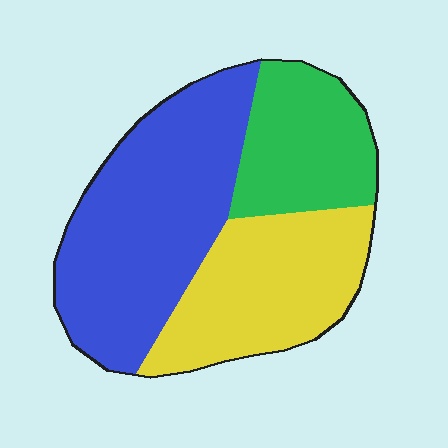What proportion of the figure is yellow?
Yellow covers 31% of the figure.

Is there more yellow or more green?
Yellow.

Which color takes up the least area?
Green, at roughly 25%.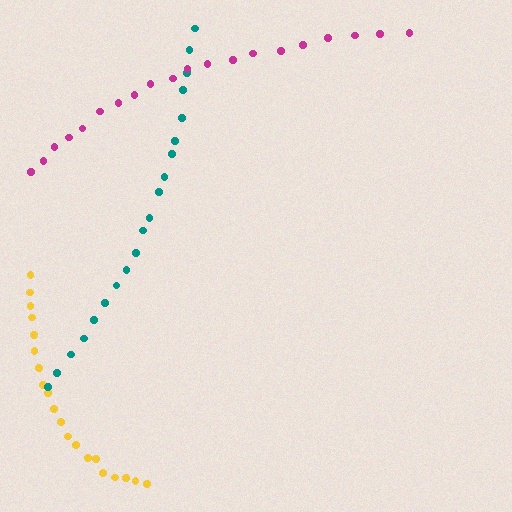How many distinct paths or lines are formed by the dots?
There are 3 distinct paths.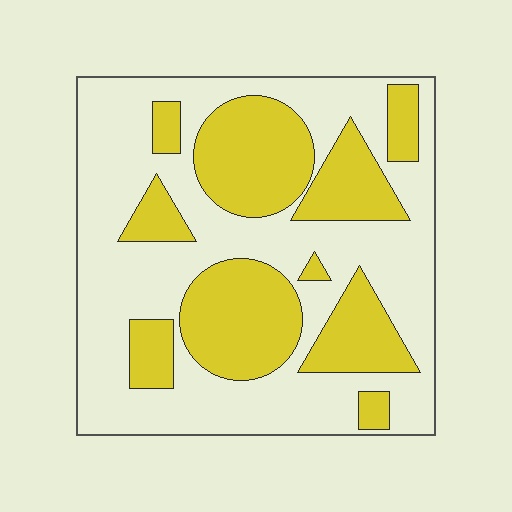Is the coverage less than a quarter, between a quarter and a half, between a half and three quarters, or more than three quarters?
Between a quarter and a half.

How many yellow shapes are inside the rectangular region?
10.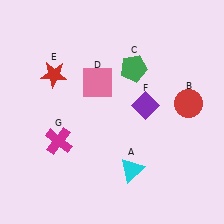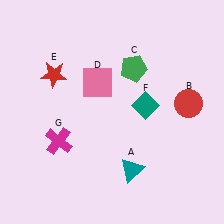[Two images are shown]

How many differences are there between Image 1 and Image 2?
There are 2 differences between the two images.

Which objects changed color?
A changed from cyan to teal. F changed from purple to teal.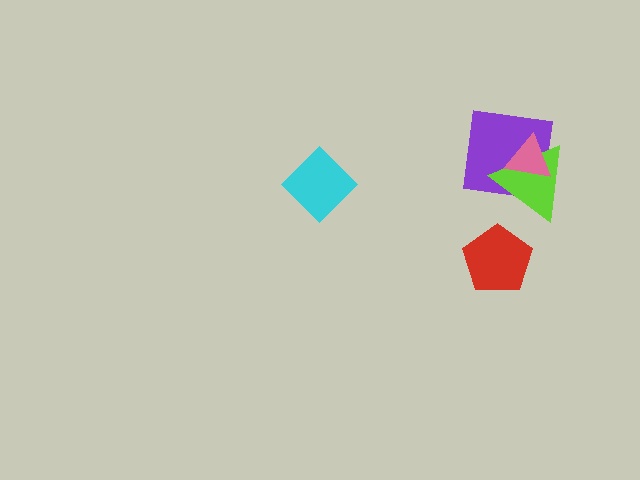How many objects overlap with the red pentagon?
0 objects overlap with the red pentagon.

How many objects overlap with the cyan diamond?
0 objects overlap with the cyan diamond.